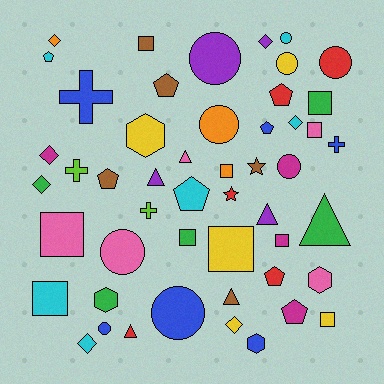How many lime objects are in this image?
There are 2 lime objects.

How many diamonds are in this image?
There are 7 diamonds.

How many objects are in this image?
There are 50 objects.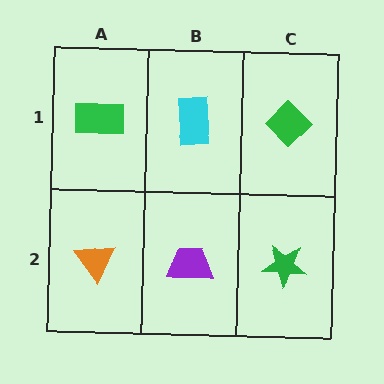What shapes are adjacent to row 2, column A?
A green rectangle (row 1, column A), a purple trapezoid (row 2, column B).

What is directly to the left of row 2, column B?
An orange triangle.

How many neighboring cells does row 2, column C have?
2.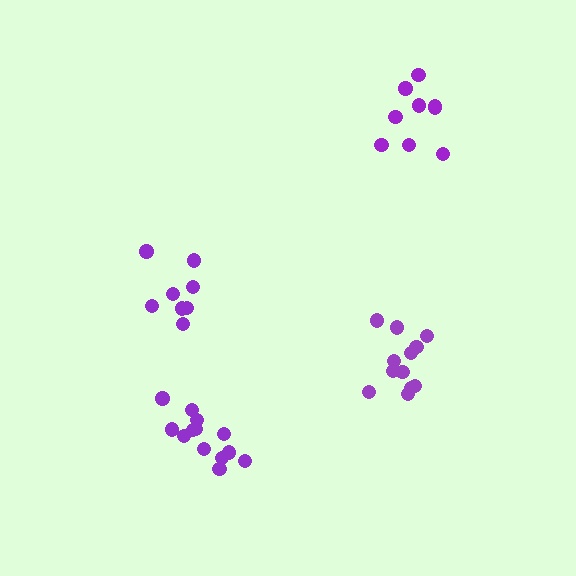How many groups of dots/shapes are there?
There are 4 groups.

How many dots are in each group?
Group 1: 8 dots, Group 2: 12 dots, Group 3: 13 dots, Group 4: 9 dots (42 total).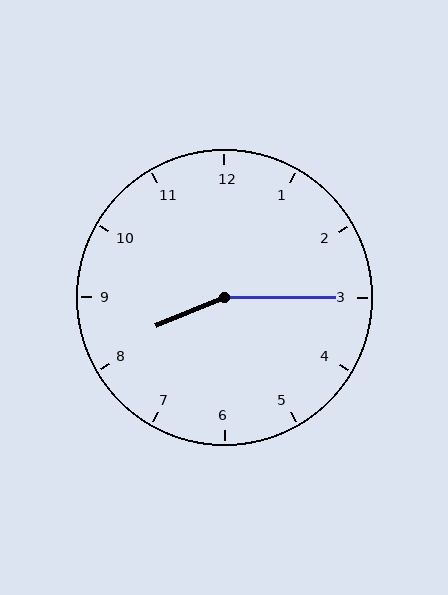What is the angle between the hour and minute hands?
Approximately 158 degrees.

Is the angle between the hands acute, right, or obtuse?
It is obtuse.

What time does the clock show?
8:15.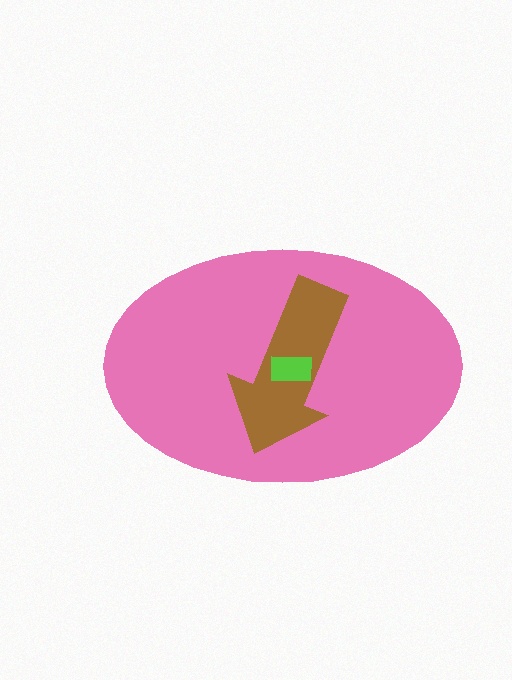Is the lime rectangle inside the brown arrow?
Yes.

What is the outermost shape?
The pink ellipse.